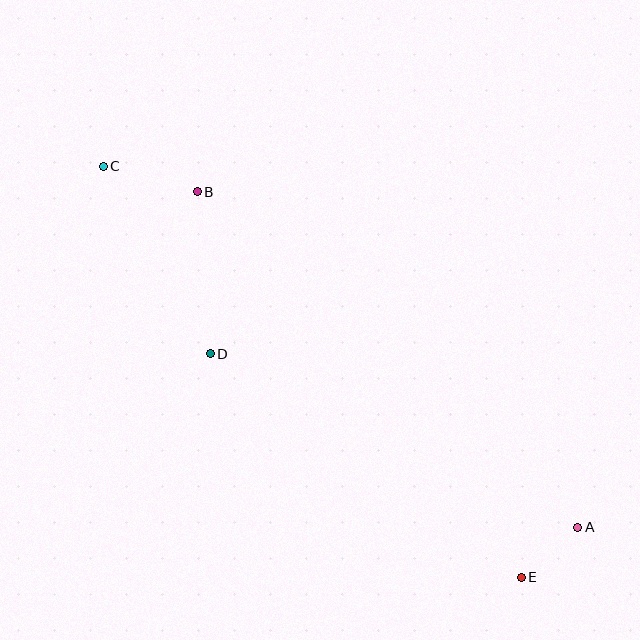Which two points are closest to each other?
Points A and E are closest to each other.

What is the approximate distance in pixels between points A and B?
The distance between A and B is approximately 507 pixels.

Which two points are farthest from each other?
Points A and C are farthest from each other.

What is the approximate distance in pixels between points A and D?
The distance between A and D is approximately 406 pixels.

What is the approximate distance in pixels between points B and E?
The distance between B and E is approximately 504 pixels.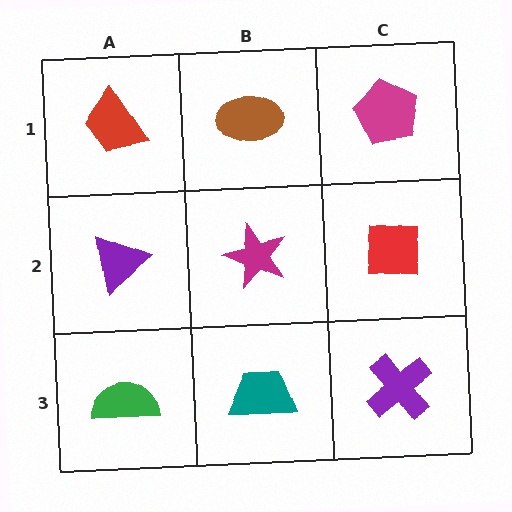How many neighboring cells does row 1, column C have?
2.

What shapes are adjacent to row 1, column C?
A red square (row 2, column C), a brown ellipse (row 1, column B).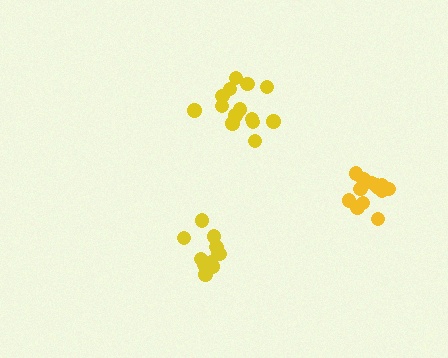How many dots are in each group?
Group 1: 14 dots, Group 2: 12 dots, Group 3: 15 dots (41 total).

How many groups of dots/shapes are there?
There are 3 groups.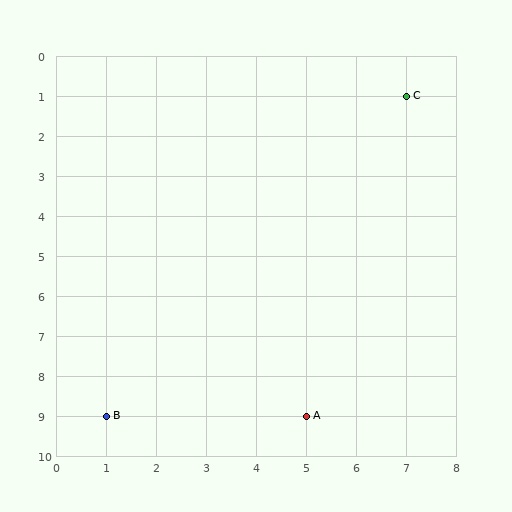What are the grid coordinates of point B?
Point B is at grid coordinates (1, 9).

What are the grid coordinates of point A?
Point A is at grid coordinates (5, 9).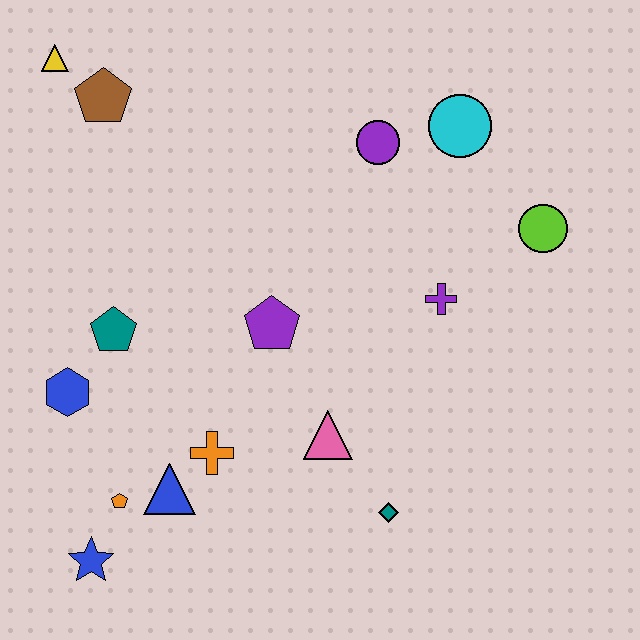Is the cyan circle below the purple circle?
No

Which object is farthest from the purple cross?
The yellow triangle is farthest from the purple cross.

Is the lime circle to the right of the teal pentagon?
Yes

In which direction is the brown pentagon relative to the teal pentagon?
The brown pentagon is above the teal pentagon.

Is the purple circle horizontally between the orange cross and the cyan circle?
Yes